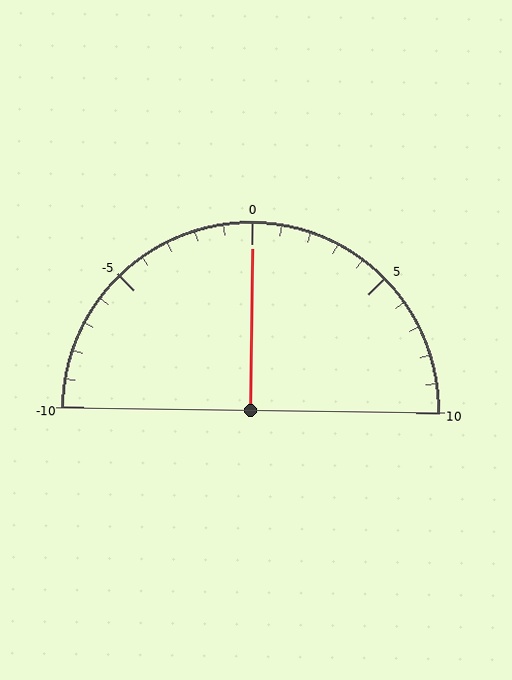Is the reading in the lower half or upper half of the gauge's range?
The reading is in the upper half of the range (-10 to 10).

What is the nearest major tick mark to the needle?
The nearest major tick mark is 0.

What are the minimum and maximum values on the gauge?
The gauge ranges from -10 to 10.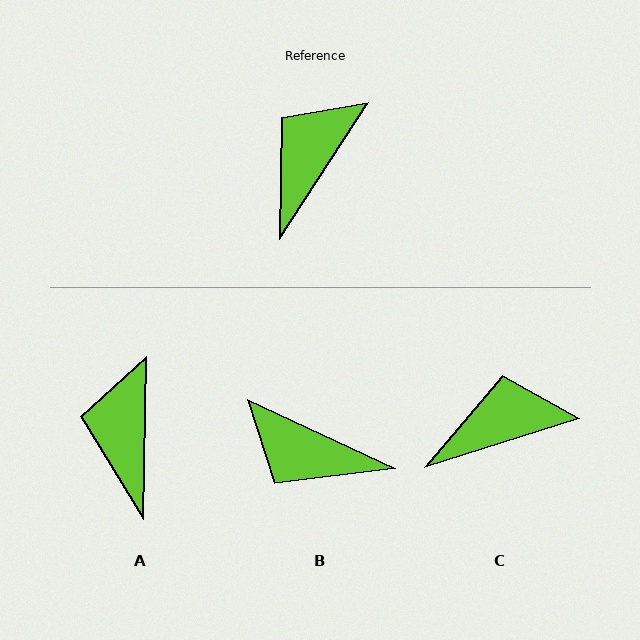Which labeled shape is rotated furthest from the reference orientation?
B, about 98 degrees away.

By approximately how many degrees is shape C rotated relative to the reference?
Approximately 39 degrees clockwise.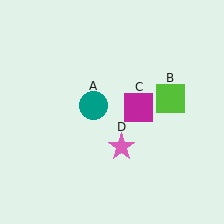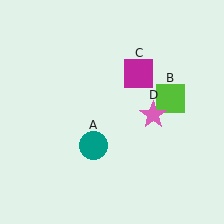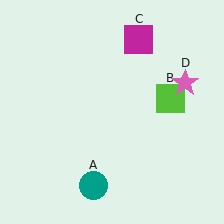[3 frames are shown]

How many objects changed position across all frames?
3 objects changed position: teal circle (object A), magenta square (object C), pink star (object D).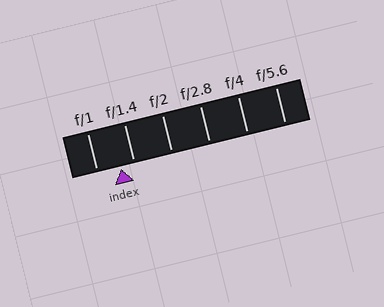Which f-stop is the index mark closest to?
The index mark is closest to f/1.4.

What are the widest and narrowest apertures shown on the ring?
The widest aperture shown is f/1 and the narrowest is f/5.6.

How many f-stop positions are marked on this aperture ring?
There are 6 f-stop positions marked.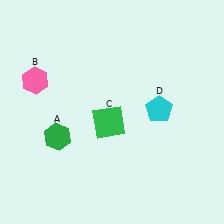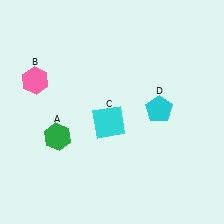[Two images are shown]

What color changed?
The square (C) changed from green in Image 1 to cyan in Image 2.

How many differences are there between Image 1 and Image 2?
There is 1 difference between the two images.